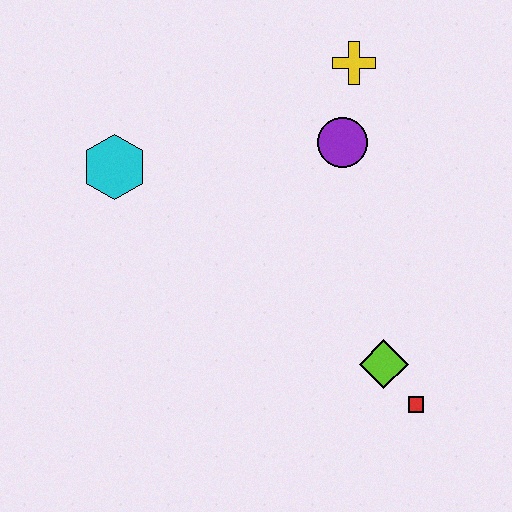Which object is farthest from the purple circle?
The red square is farthest from the purple circle.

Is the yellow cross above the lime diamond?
Yes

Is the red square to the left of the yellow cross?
No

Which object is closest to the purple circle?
The yellow cross is closest to the purple circle.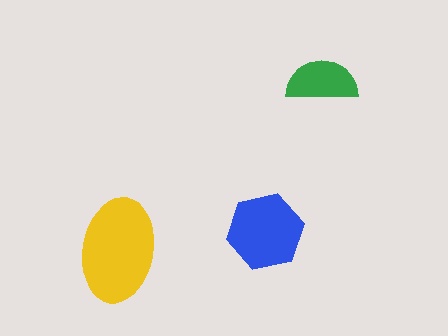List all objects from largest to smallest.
The yellow ellipse, the blue hexagon, the green semicircle.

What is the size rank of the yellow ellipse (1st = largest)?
1st.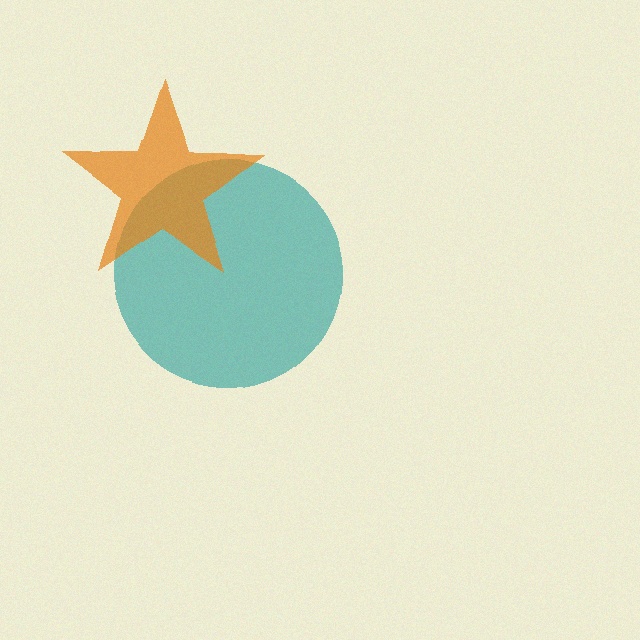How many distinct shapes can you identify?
There are 2 distinct shapes: a teal circle, an orange star.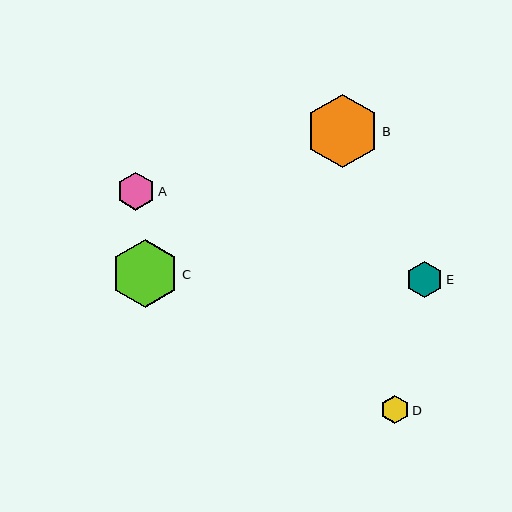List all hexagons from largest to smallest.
From largest to smallest: B, C, A, E, D.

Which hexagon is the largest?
Hexagon B is the largest with a size of approximately 73 pixels.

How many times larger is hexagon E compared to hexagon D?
Hexagon E is approximately 1.3 times the size of hexagon D.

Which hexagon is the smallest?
Hexagon D is the smallest with a size of approximately 28 pixels.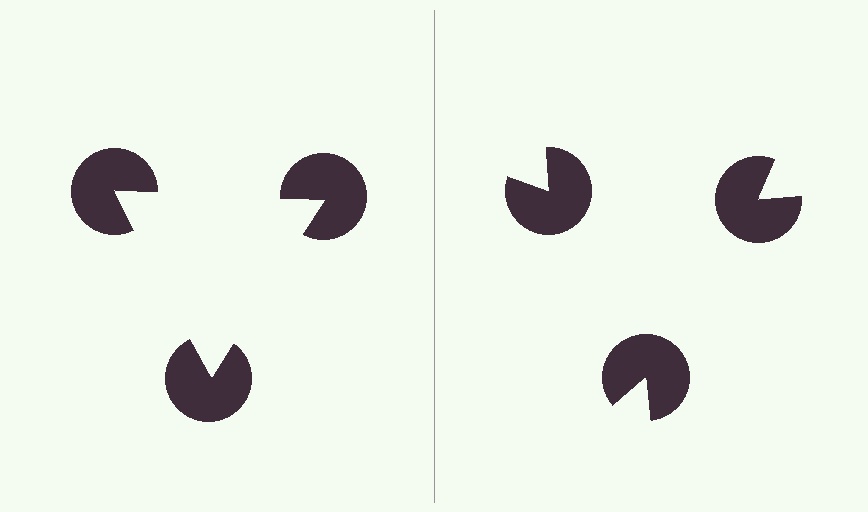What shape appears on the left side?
An illusory triangle.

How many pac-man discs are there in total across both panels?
6 — 3 on each side.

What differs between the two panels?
The pac-man discs are positioned identically on both sides; only the wedge orientations differ. On the left they align to a triangle; on the right they are misaligned.